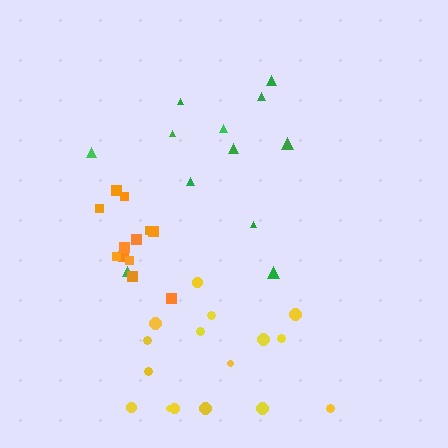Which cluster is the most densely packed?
Orange.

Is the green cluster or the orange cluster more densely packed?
Orange.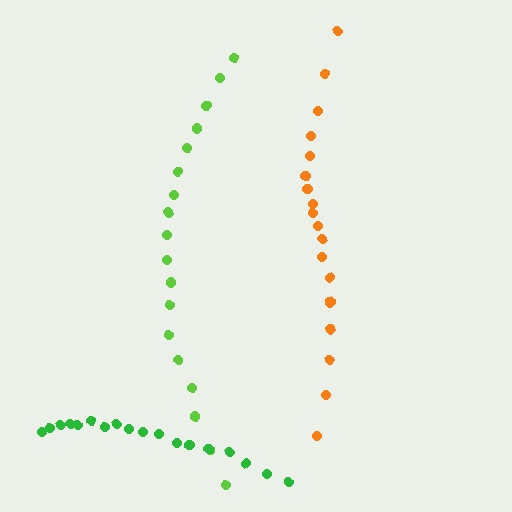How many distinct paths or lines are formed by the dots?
There are 3 distinct paths.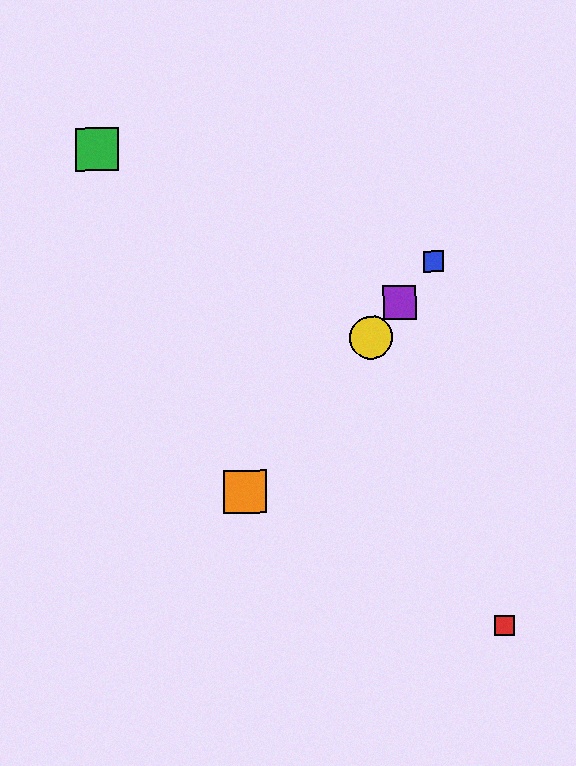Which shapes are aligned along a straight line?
The blue square, the yellow circle, the purple square, the orange square are aligned along a straight line.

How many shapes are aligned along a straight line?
4 shapes (the blue square, the yellow circle, the purple square, the orange square) are aligned along a straight line.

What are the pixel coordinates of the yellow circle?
The yellow circle is at (371, 337).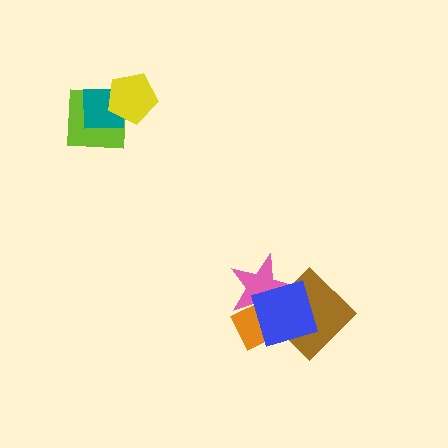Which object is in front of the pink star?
The blue square is in front of the pink star.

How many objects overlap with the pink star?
3 objects overlap with the pink star.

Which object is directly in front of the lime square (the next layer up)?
The teal square is directly in front of the lime square.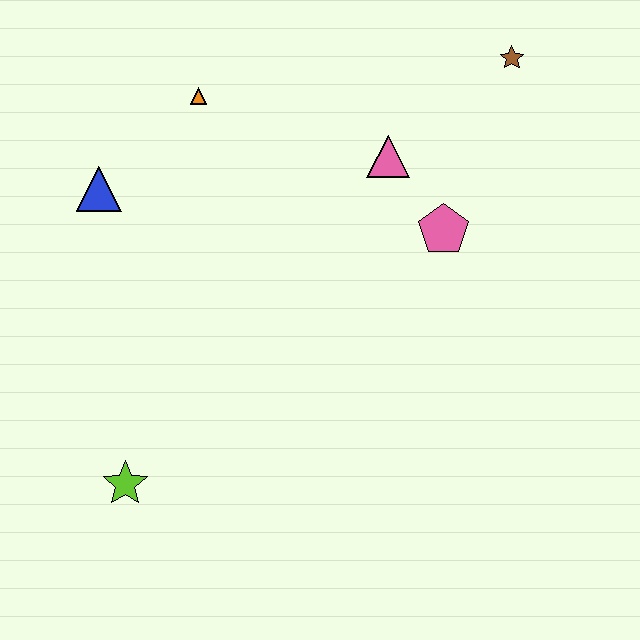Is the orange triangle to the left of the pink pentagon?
Yes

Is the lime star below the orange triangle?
Yes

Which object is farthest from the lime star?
The brown star is farthest from the lime star.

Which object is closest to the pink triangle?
The pink pentagon is closest to the pink triangle.